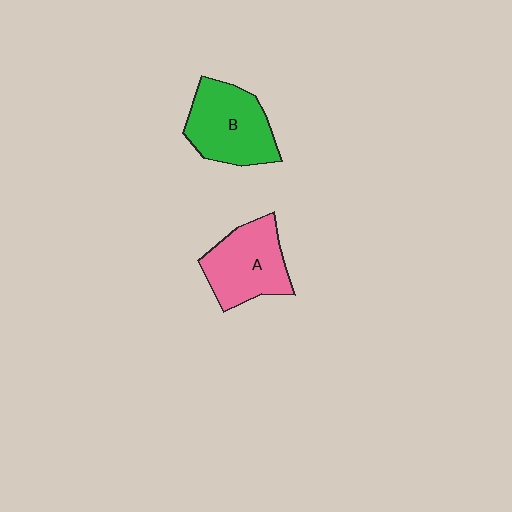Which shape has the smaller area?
Shape A (pink).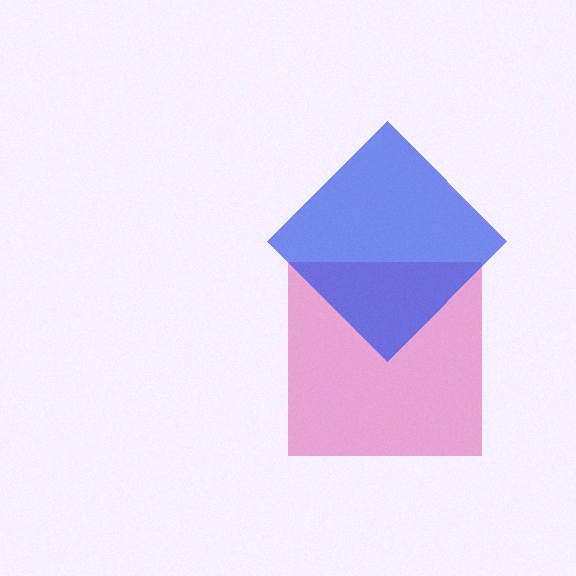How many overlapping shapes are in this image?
There are 2 overlapping shapes in the image.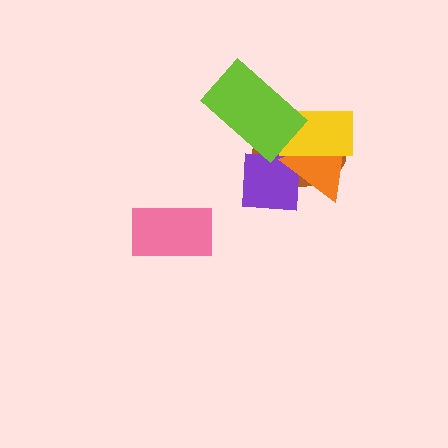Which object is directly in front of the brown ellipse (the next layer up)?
The purple square is directly in front of the brown ellipse.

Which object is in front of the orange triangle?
The yellow rectangle is in front of the orange triangle.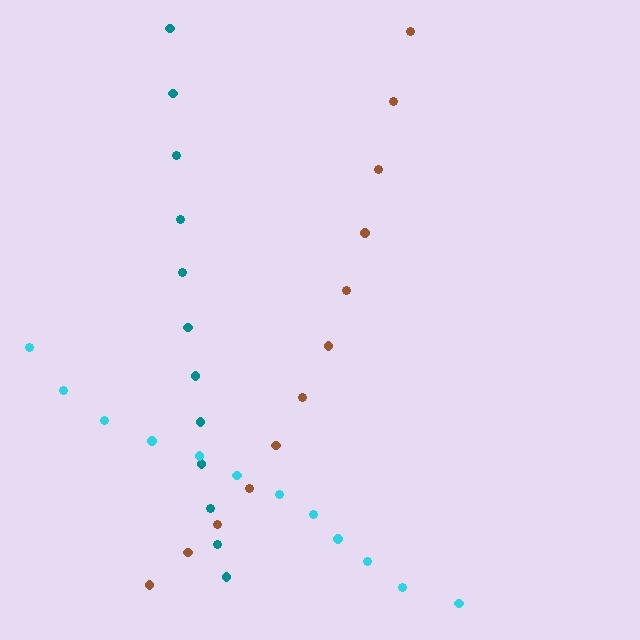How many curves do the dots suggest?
There are 3 distinct paths.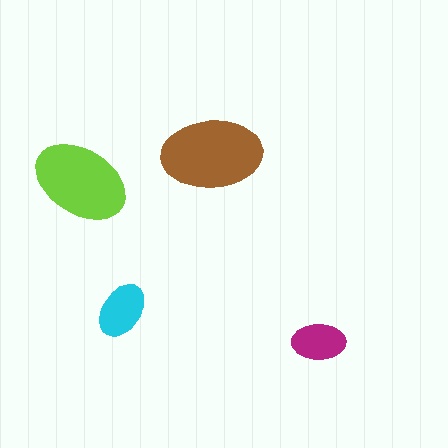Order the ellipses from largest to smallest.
the brown one, the lime one, the cyan one, the magenta one.